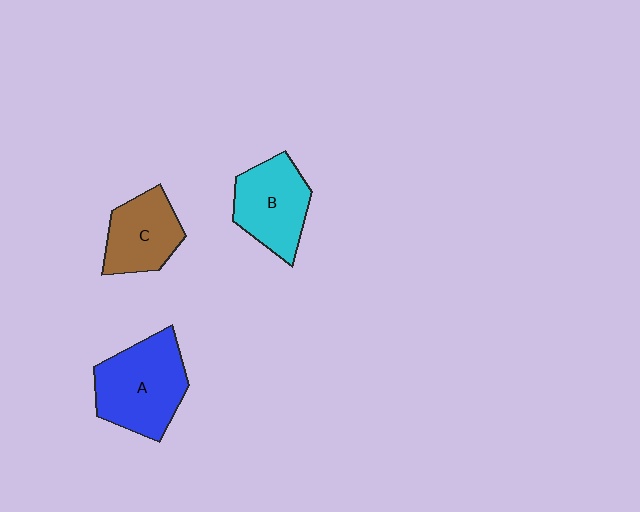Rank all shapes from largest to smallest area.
From largest to smallest: A (blue), B (cyan), C (brown).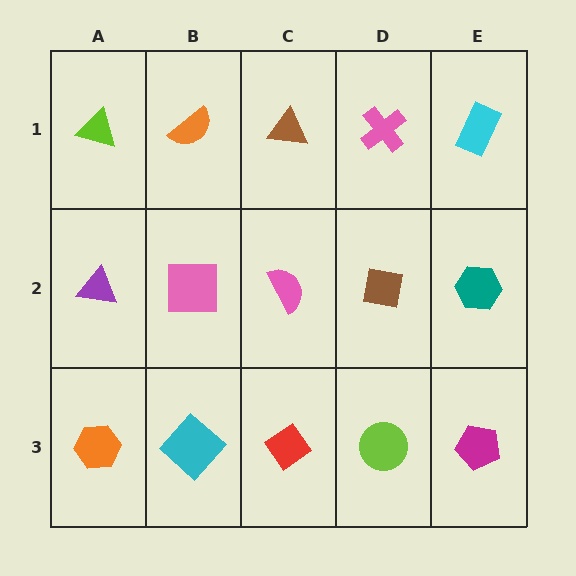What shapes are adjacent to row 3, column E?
A teal hexagon (row 2, column E), a lime circle (row 3, column D).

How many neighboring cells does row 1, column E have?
2.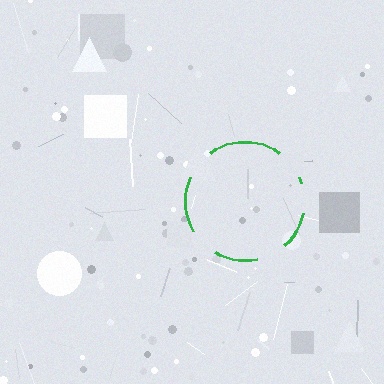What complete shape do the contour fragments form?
The contour fragments form a circle.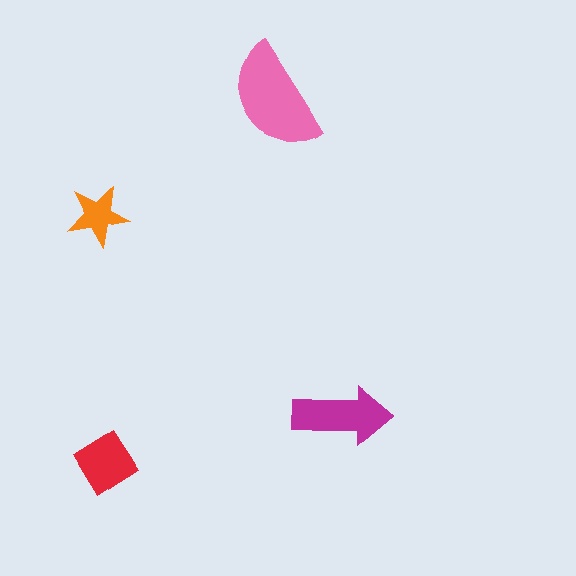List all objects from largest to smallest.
The pink semicircle, the magenta arrow, the red diamond, the orange star.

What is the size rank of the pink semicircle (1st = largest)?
1st.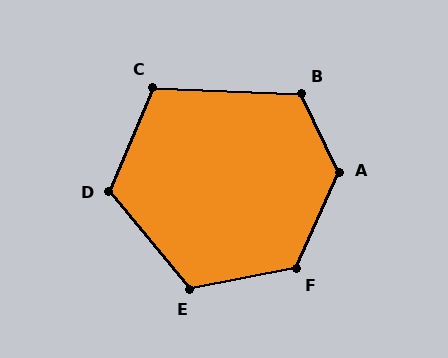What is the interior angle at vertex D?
Approximately 118 degrees (obtuse).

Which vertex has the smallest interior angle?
C, at approximately 111 degrees.